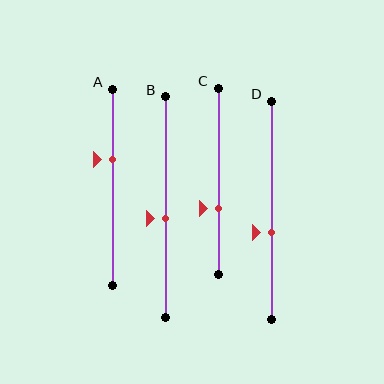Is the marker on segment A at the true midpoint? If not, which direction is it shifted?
No, the marker on segment A is shifted upward by about 14% of the segment length.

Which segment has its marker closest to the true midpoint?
Segment B has its marker closest to the true midpoint.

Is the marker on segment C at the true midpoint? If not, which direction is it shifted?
No, the marker on segment C is shifted downward by about 15% of the segment length.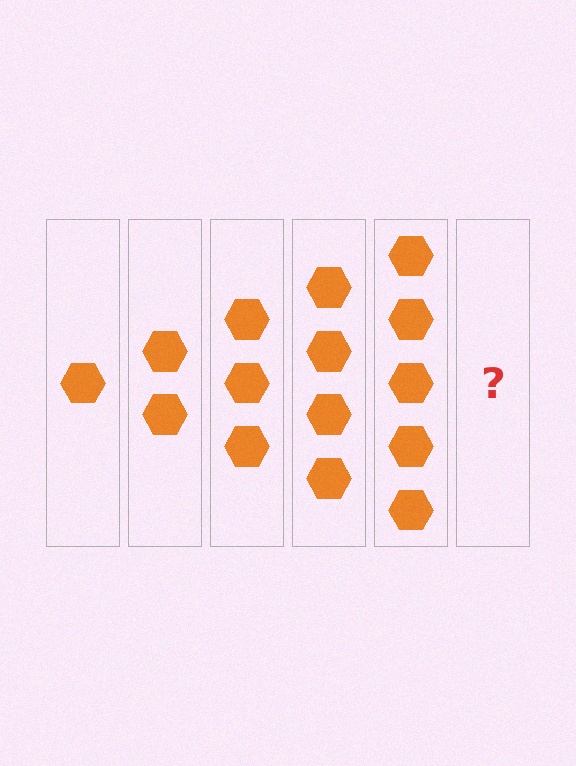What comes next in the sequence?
The next element should be 6 hexagons.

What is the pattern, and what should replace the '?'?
The pattern is that each step adds one more hexagon. The '?' should be 6 hexagons.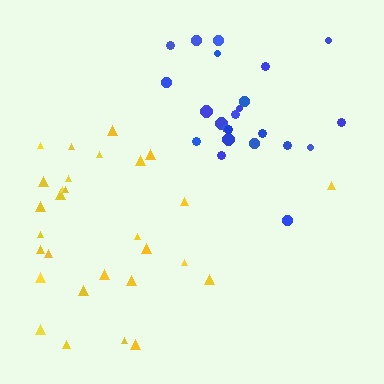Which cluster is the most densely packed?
Blue.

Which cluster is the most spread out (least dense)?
Yellow.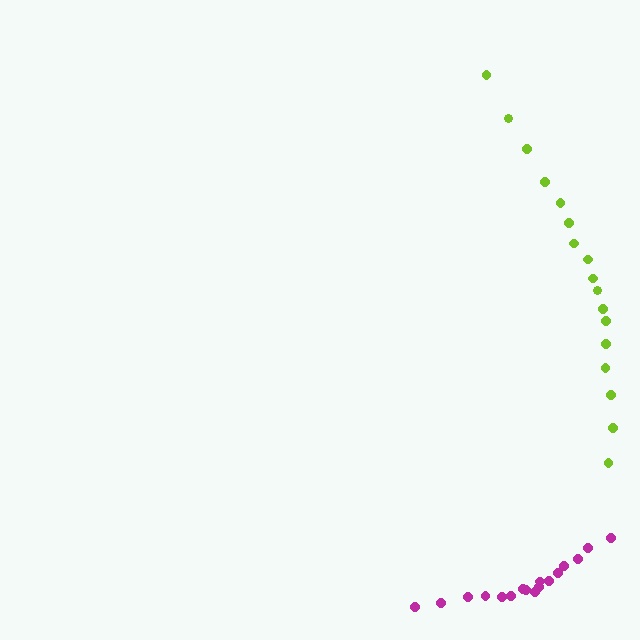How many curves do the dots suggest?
There are 2 distinct paths.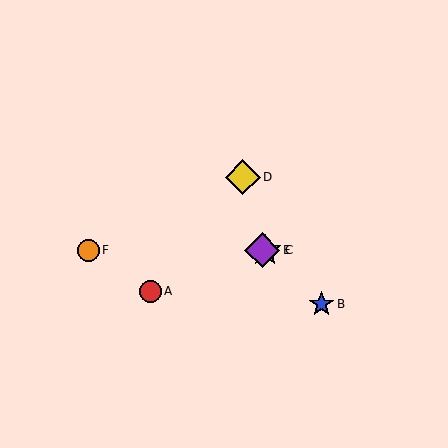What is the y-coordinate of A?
Object A is at y≈291.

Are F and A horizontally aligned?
No, F is at y≈250 and A is at y≈291.